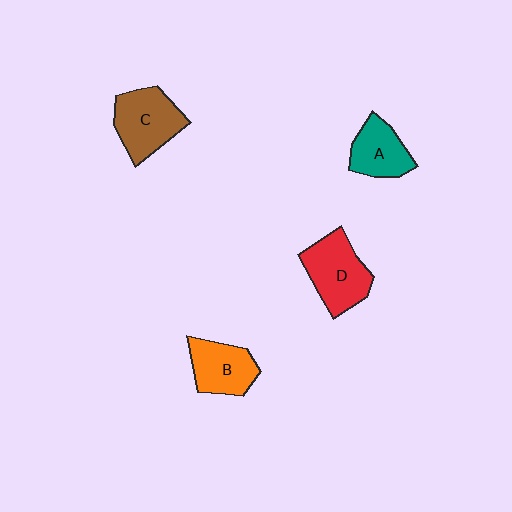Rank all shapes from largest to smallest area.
From largest to smallest: D (red), C (brown), B (orange), A (teal).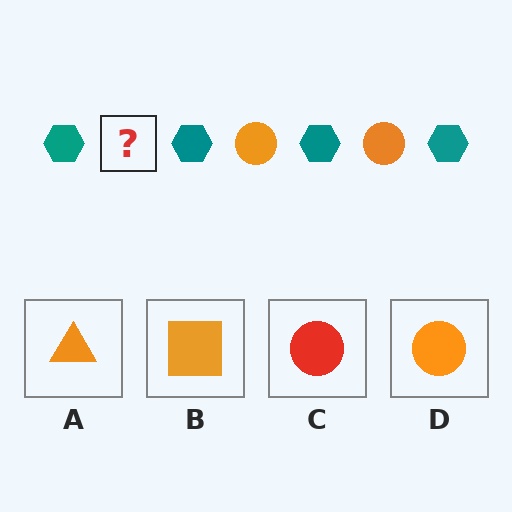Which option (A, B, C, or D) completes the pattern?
D.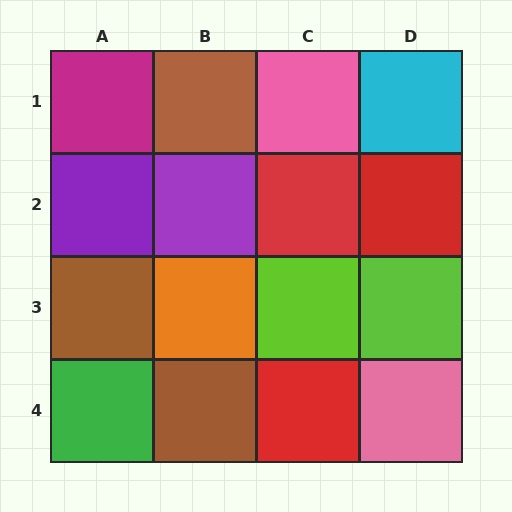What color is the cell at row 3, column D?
Lime.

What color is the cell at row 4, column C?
Red.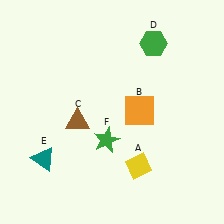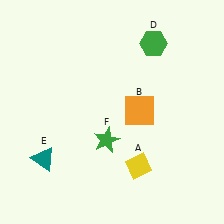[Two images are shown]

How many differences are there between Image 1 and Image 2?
There is 1 difference between the two images.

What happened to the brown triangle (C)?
The brown triangle (C) was removed in Image 2. It was in the bottom-left area of Image 1.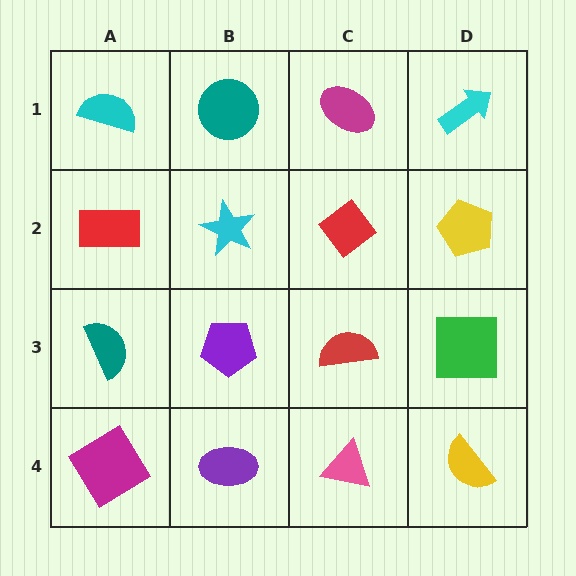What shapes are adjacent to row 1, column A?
A red rectangle (row 2, column A), a teal circle (row 1, column B).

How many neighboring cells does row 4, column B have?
3.